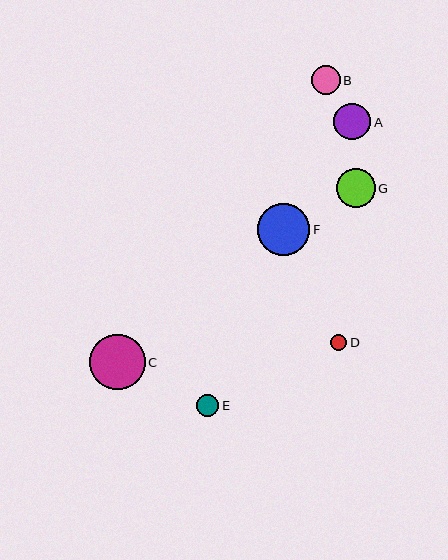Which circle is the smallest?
Circle D is the smallest with a size of approximately 16 pixels.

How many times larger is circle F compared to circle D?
Circle F is approximately 3.2 times the size of circle D.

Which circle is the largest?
Circle C is the largest with a size of approximately 55 pixels.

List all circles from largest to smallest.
From largest to smallest: C, F, G, A, B, E, D.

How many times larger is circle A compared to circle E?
Circle A is approximately 1.7 times the size of circle E.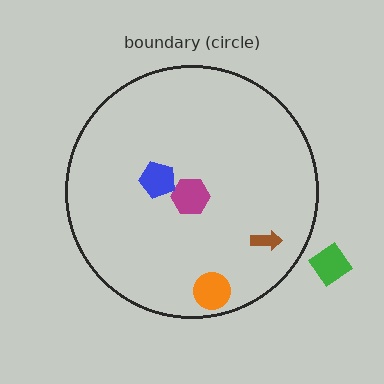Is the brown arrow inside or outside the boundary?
Inside.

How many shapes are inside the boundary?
4 inside, 1 outside.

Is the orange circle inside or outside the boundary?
Inside.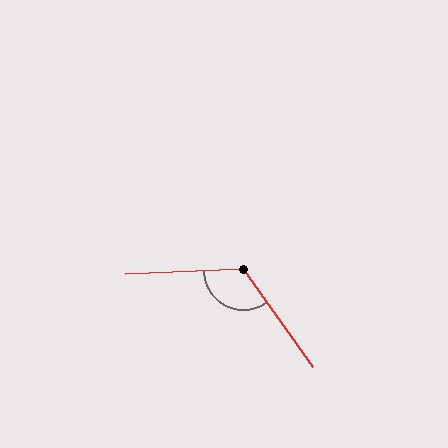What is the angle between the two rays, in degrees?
Approximately 123 degrees.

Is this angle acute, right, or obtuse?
It is obtuse.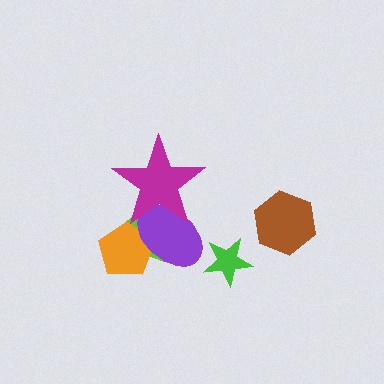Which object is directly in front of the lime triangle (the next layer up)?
The orange pentagon is directly in front of the lime triangle.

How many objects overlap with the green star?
0 objects overlap with the green star.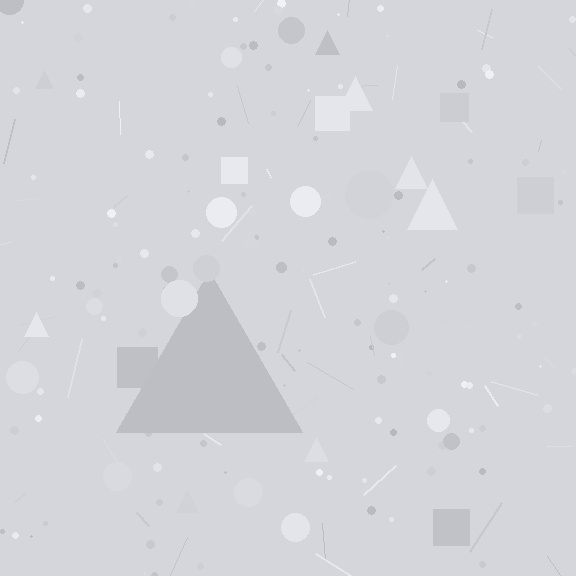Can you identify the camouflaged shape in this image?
The camouflaged shape is a triangle.